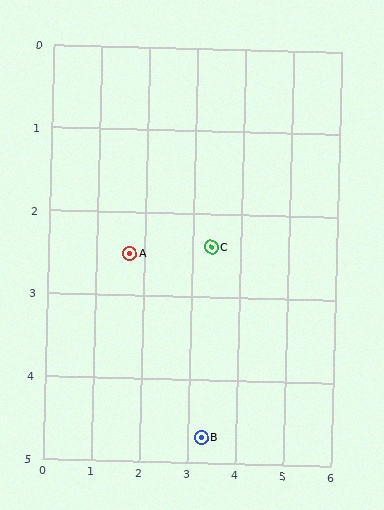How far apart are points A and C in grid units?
Points A and C are about 1.7 grid units apart.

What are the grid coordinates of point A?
Point A is at approximately (1.7, 2.5).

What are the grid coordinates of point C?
Point C is at approximately (3.4, 2.4).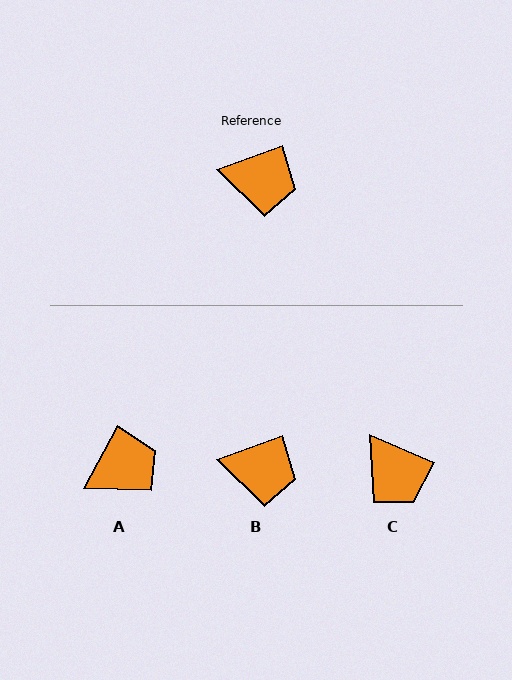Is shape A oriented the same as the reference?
No, it is off by about 41 degrees.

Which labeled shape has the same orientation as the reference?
B.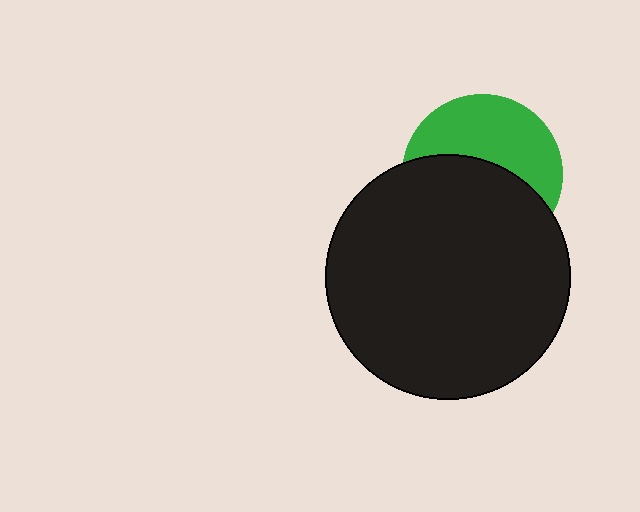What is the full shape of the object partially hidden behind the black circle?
The partially hidden object is a green circle.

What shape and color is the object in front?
The object in front is a black circle.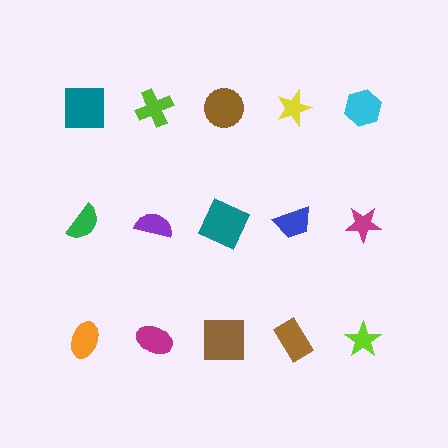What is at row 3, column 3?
A brown square.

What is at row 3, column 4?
A brown rectangle.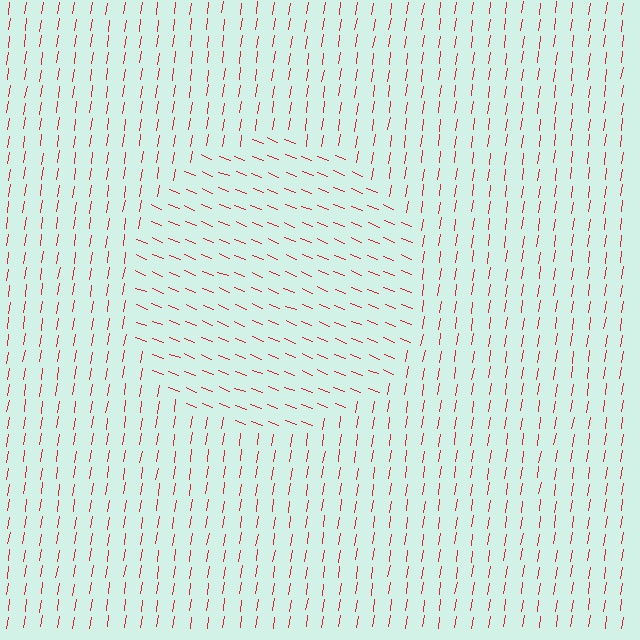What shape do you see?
I see a circle.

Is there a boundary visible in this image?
Yes, there is a texture boundary formed by a change in line orientation.